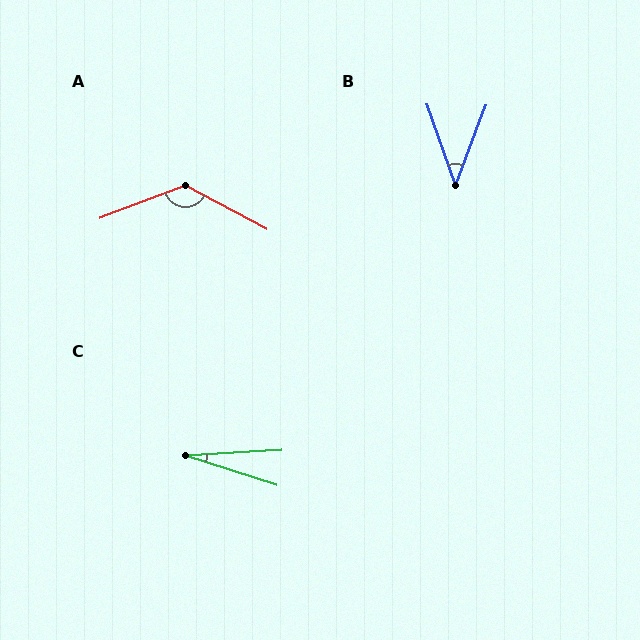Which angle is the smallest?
C, at approximately 21 degrees.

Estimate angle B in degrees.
Approximately 40 degrees.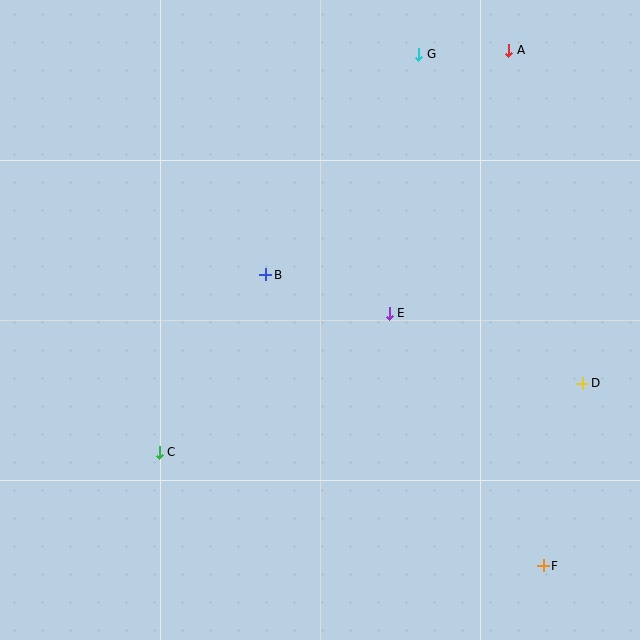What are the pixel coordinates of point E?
Point E is at (389, 313).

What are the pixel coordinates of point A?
Point A is at (509, 50).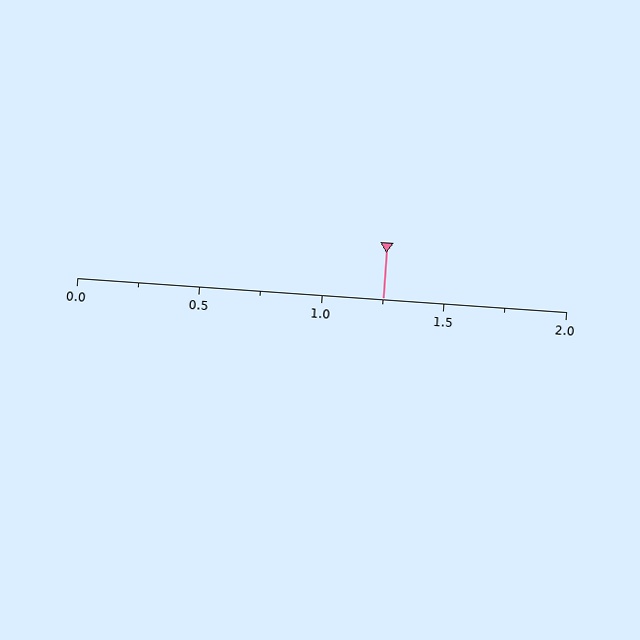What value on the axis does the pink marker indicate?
The marker indicates approximately 1.25.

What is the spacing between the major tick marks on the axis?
The major ticks are spaced 0.5 apart.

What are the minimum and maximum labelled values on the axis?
The axis runs from 0.0 to 2.0.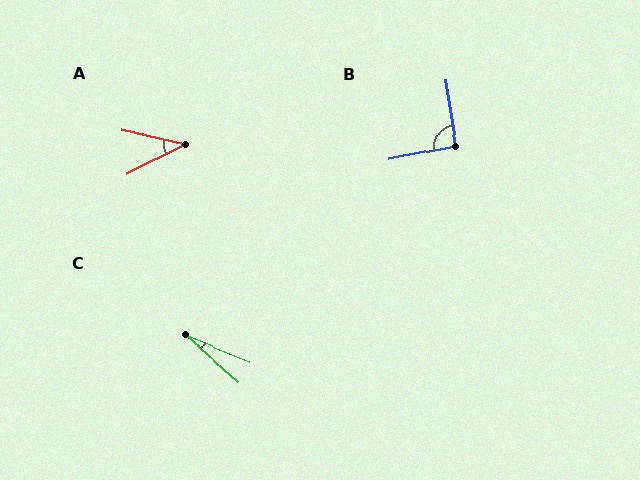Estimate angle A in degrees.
Approximately 39 degrees.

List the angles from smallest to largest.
C (19°), A (39°), B (92°).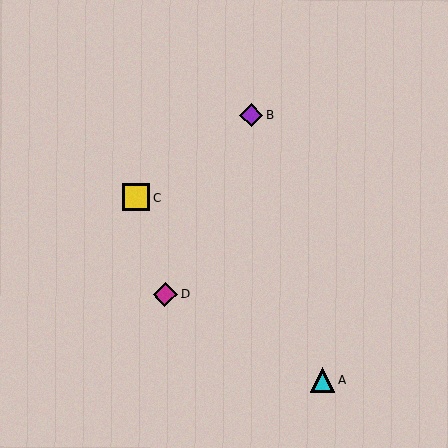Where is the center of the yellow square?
The center of the yellow square is at (136, 197).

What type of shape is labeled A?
Shape A is a cyan triangle.